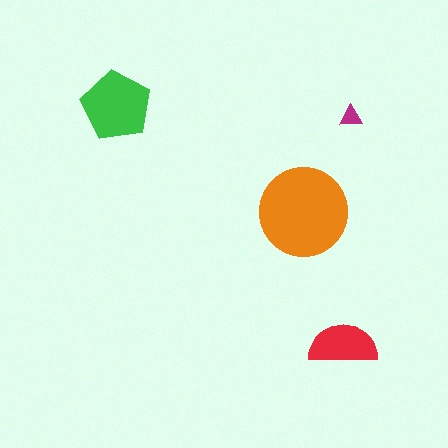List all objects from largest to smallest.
The orange circle, the green pentagon, the red semicircle, the magenta triangle.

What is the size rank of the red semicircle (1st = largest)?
3rd.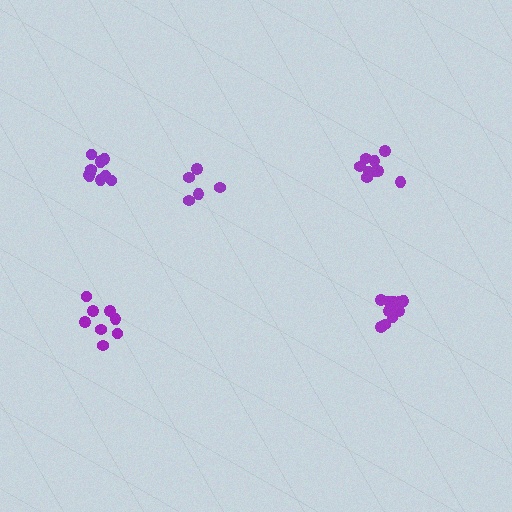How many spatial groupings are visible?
There are 5 spatial groupings.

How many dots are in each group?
Group 1: 9 dots, Group 2: 8 dots, Group 3: 5 dots, Group 4: 11 dots, Group 5: 11 dots (44 total).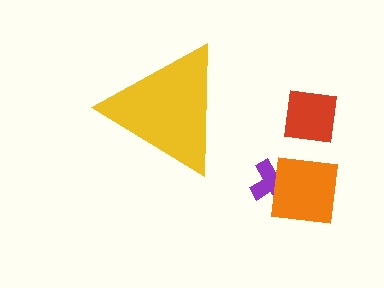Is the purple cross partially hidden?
No, the purple cross is fully visible.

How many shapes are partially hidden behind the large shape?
0 shapes are partially hidden.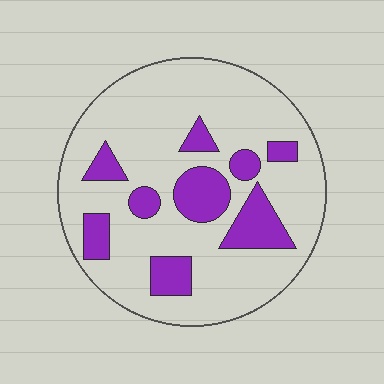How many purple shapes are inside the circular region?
9.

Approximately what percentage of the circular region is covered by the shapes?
Approximately 20%.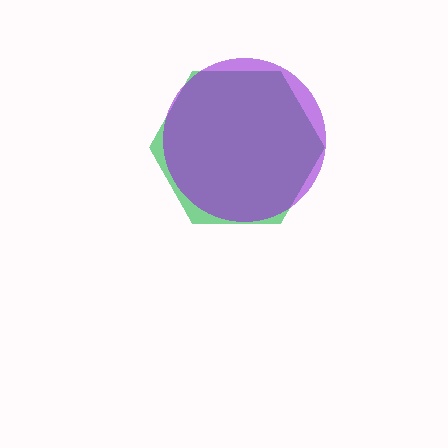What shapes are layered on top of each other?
The layered shapes are: a green hexagon, a purple circle.